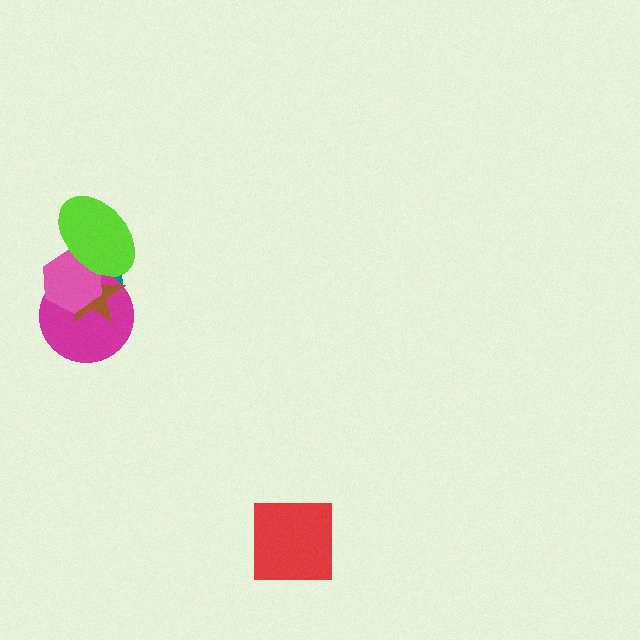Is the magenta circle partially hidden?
Yes, it is partially covered by another shape.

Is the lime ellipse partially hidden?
No, no other shape covers it.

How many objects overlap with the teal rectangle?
4 objects overlap with the teal rectangle.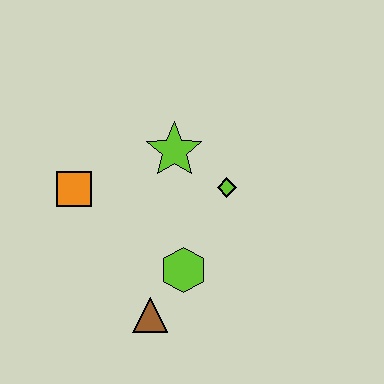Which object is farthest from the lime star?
The brown triangle is farthest from the lime star.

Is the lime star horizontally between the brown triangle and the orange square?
No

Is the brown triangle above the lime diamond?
No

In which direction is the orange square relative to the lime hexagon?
The orange square is to the left of the lime hexagon.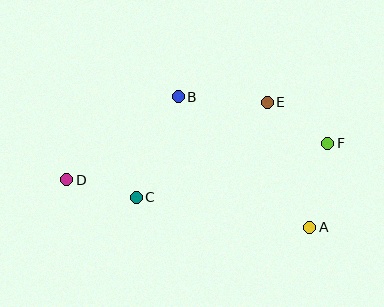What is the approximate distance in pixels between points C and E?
The distance between C and E is approximately 162 pixels.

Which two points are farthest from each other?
Points D and F are farthest from each other.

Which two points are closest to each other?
Points C and D are closest to each other.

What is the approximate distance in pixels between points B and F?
The distance between B and F is approximately 157 pixels.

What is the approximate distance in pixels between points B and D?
The distance between B and D is approximately 139 pixels.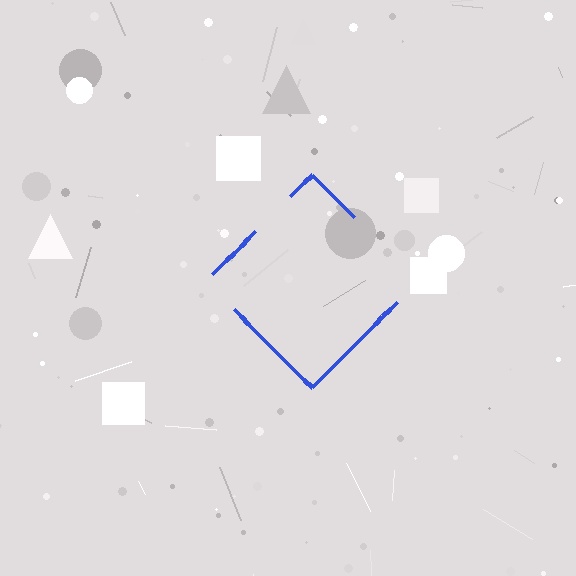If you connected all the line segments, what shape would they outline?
They would outline a diamond.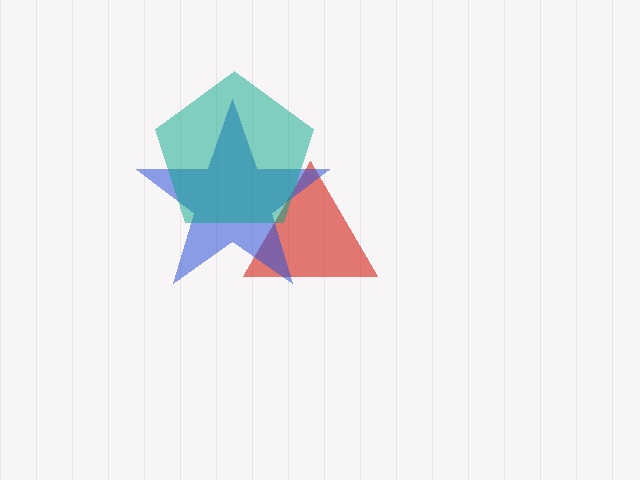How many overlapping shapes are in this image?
There are 3 overlapping shapes in the image.